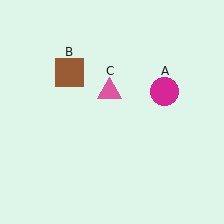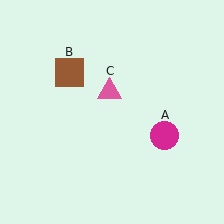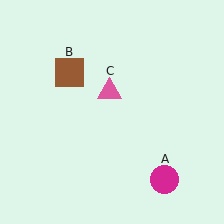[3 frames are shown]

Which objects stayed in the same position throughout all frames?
Brown square (object B) and pink triangle (object C) remained stationary.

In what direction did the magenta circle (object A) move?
The magenta circle (object A) moved down.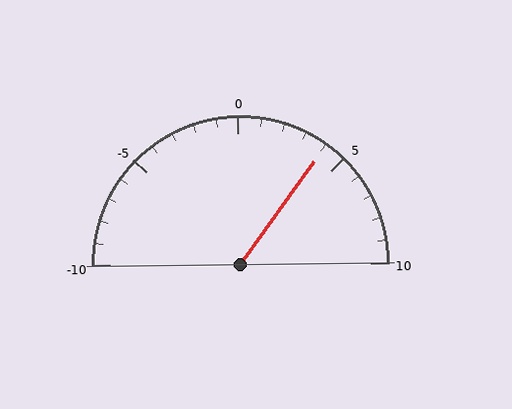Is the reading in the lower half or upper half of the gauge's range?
The reading is in the upper half of the range (-10 to 10).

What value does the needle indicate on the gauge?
The needle indicates approximately 4.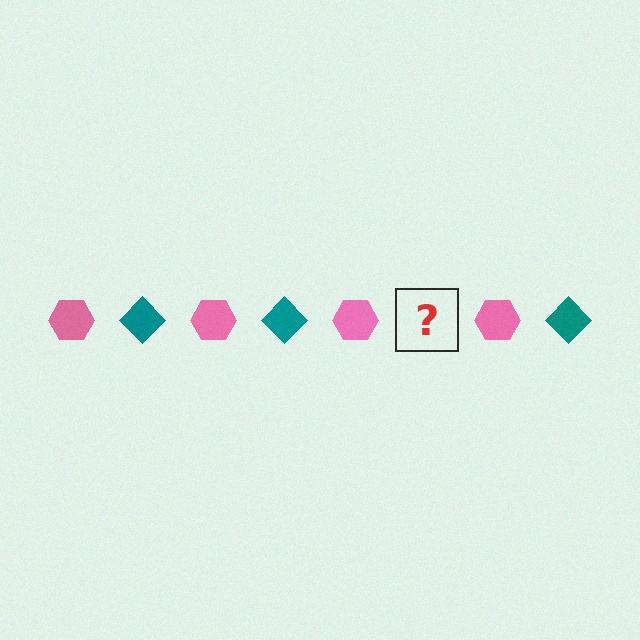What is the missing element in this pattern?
The missing element is a teal diamond.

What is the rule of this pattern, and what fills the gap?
The rule is that the pattern alternates between pink hexagon and teal diamond. The gap should be filled with a teal diamond.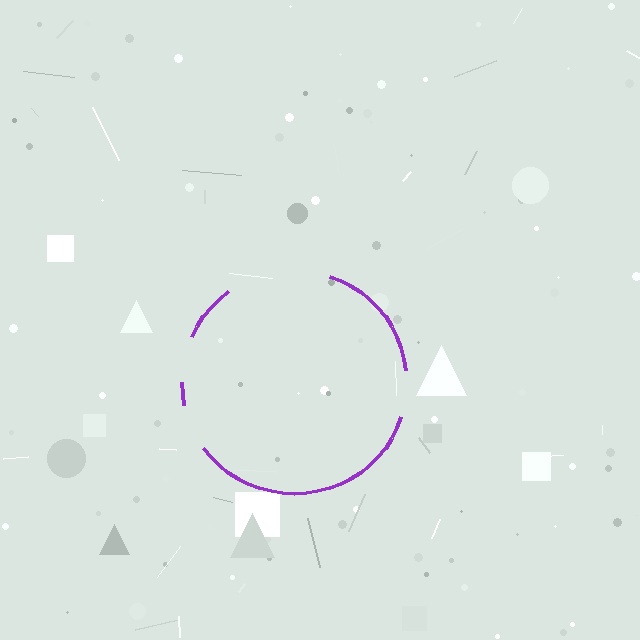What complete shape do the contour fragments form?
The contour fragments form a circle.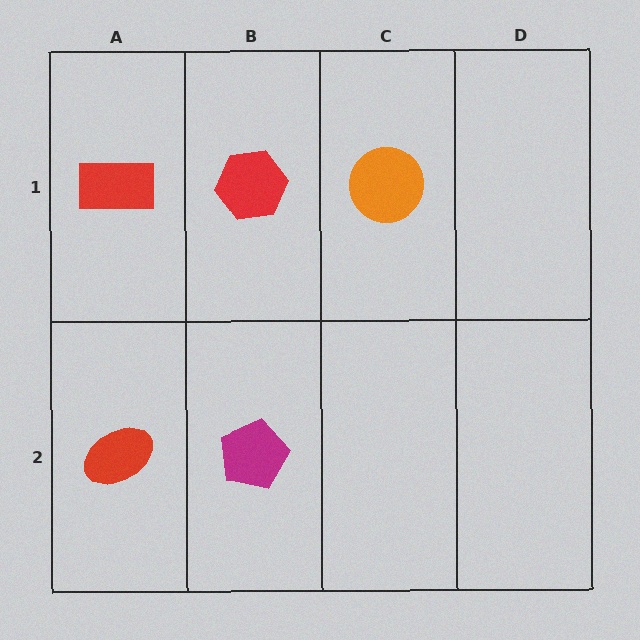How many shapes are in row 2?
2 shapes.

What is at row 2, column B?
A magenta pentagon.